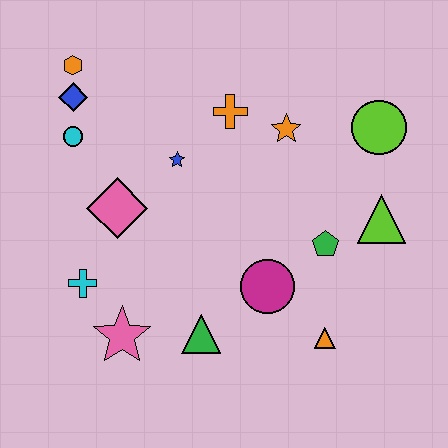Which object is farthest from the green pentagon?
The orange hexagon is farthest from the green pentagon.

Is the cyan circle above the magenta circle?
Yes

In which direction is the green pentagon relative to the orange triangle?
The green pentagon is above the orange triangle.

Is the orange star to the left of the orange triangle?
Yes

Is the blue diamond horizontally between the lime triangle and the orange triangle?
No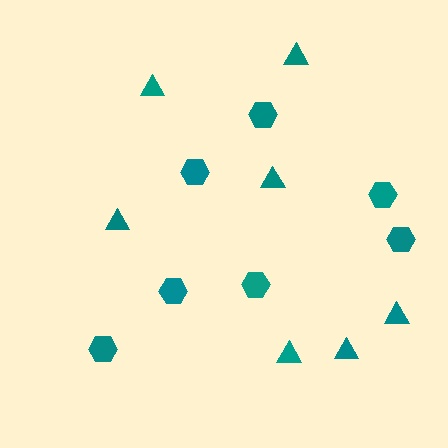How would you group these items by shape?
There are 2 groups: one group of triangles (7) and one group of hexagons (7).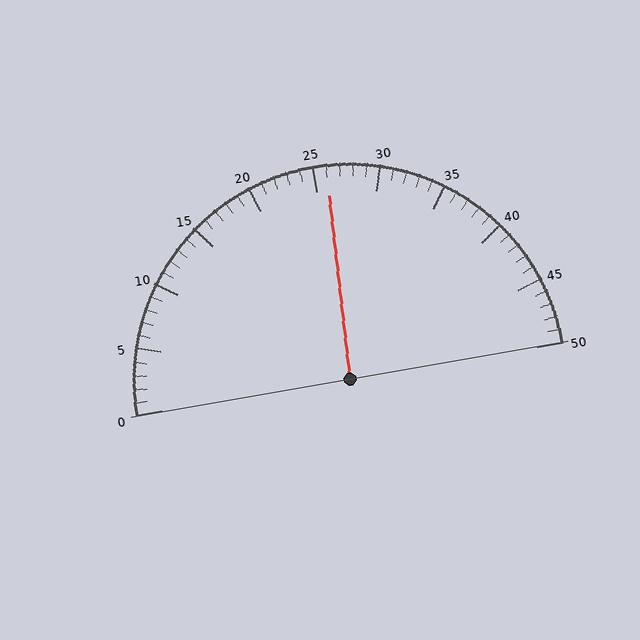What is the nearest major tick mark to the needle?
The nearest major tick mark is 25.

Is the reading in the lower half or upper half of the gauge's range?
The reading is in the upper half of the range (0 to 50).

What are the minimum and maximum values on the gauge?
The gauge ranges from 0 to 50.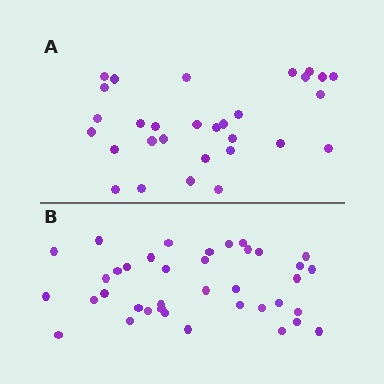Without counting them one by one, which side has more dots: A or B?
Region B (the bottom region) has more dots.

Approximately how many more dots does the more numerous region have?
Region B has roughly 8 or so more dots than region A.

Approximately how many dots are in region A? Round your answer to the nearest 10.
About 30 dots.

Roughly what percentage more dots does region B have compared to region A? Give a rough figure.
About 25% more.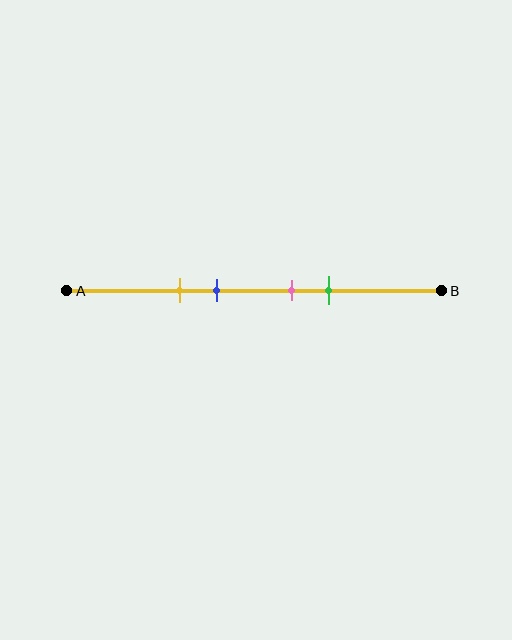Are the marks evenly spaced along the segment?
No, the marks are not evenly spaced.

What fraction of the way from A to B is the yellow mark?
The yellow mark is approximately 30% (0.3) of the way from A to B.